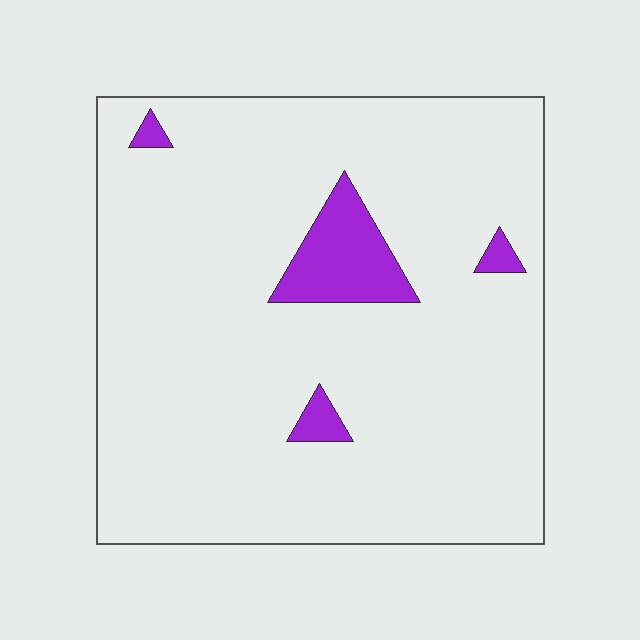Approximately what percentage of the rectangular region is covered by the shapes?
Approximately 5%.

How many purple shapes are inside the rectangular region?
4.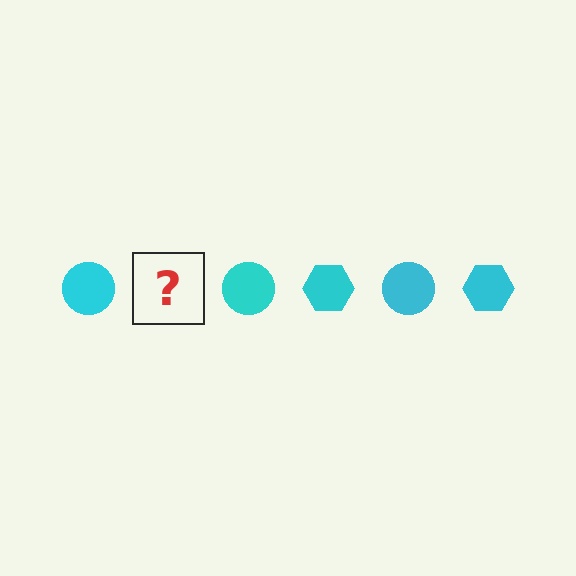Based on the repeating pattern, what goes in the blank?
The blank should be a cyan hexagon.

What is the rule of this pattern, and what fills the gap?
The rule is that the pattern cycles through circle, hexagon shapes in cyan. The gap should be filled with a cyan hexagon.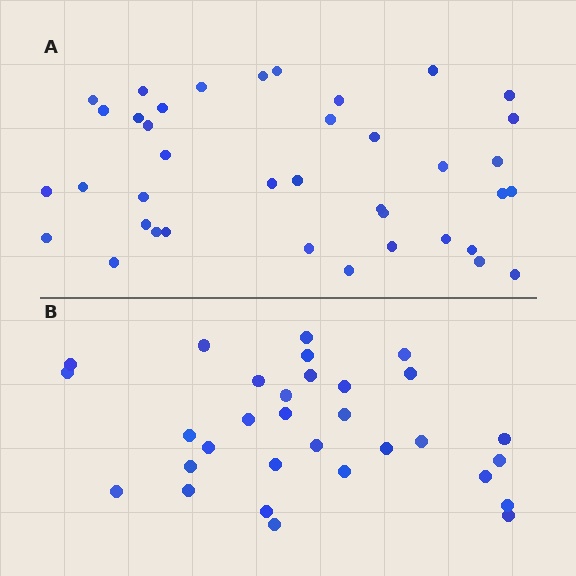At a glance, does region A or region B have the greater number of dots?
Region A (the top region) has more dots.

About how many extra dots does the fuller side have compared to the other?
Region A has roughly 8 or so more dots than region B.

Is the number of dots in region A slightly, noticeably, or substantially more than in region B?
Region A has noticeably more, but not dramatically so. The ratio is roughly 1.3 to 1.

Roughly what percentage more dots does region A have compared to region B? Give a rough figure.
About 25% more.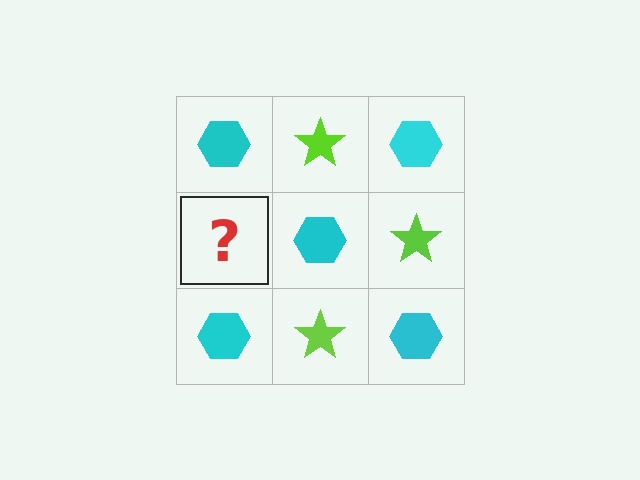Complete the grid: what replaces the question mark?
The question mark should be replaced with a lime star.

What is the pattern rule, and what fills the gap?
The rule is that it alternates cyan hexagon and lime star in a checkerboard pattern. The gap should be filled with a lime star.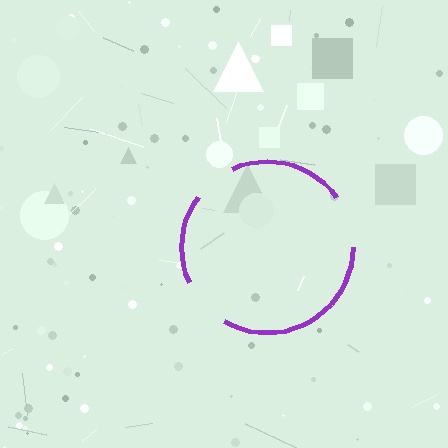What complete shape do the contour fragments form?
The contour fragments form a circle.